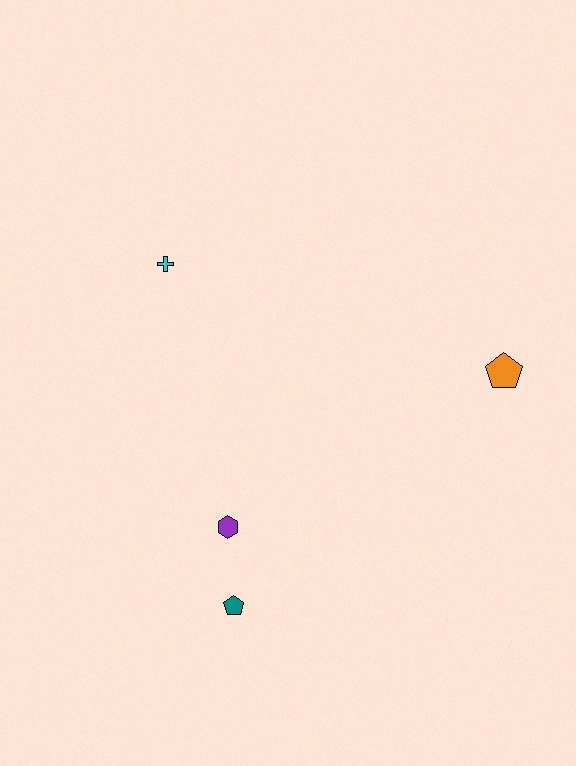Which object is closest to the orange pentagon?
The purple hexagon is closest to the orange pentagon.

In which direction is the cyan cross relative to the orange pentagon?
The cyan cross is to the left of the orange pentagon.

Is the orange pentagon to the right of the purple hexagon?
Yes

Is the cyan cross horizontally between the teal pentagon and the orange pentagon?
No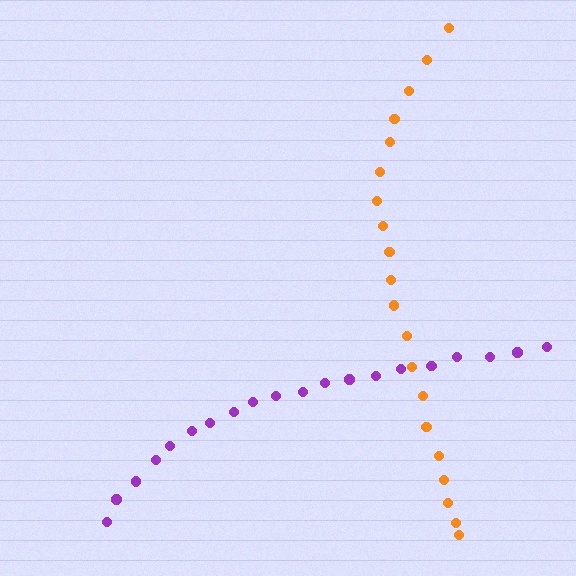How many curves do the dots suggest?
There are 2 distinct paths.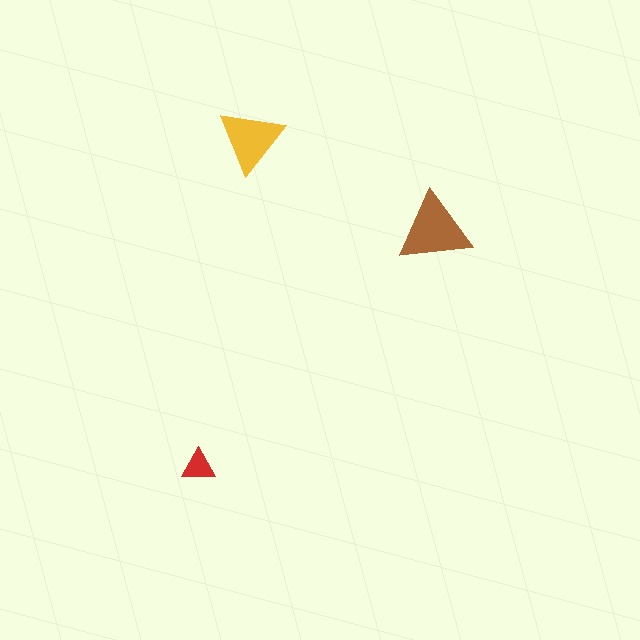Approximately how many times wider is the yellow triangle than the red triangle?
About 2 times wider.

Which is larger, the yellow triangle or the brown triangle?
The brown one.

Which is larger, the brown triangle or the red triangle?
The brown one.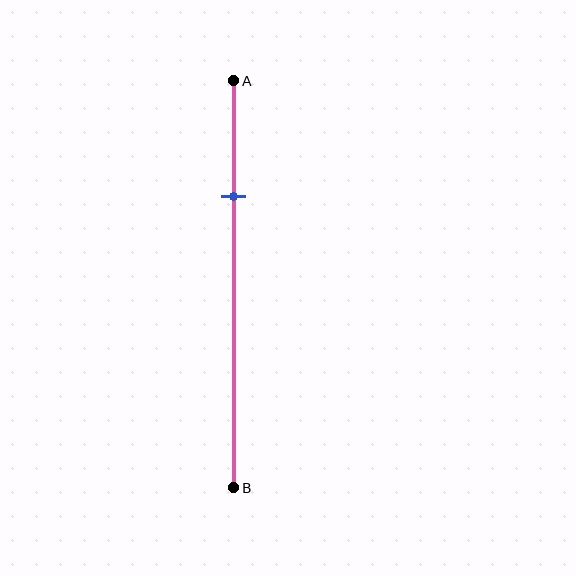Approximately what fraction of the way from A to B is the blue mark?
The blue mark is approximately 30% of the way from A to B.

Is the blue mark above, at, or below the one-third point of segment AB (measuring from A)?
The blue mark is above the one-third point of segment AB.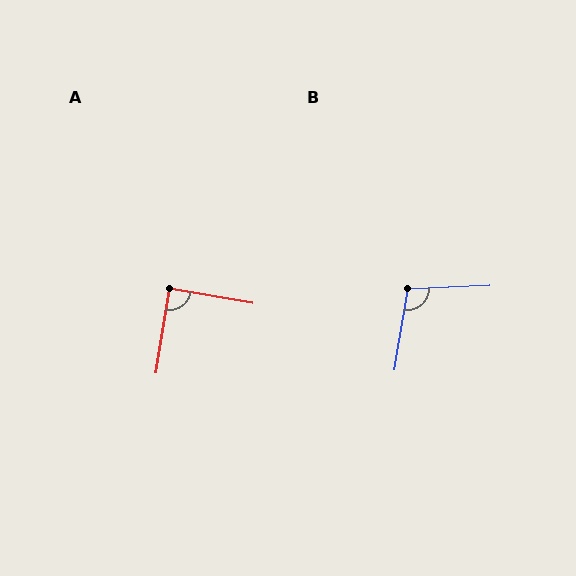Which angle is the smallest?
A, at approximately 89 degrees.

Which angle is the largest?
B, at approximately 102 degrees.